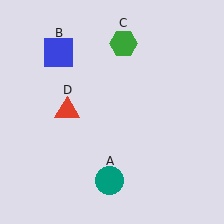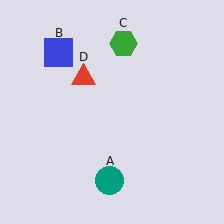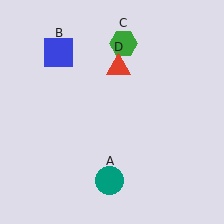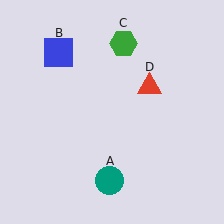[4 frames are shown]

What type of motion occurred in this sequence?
The red triangle (object D) rotated clockwise around the center of the scene.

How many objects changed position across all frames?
1 object changed position: red triangle (object D).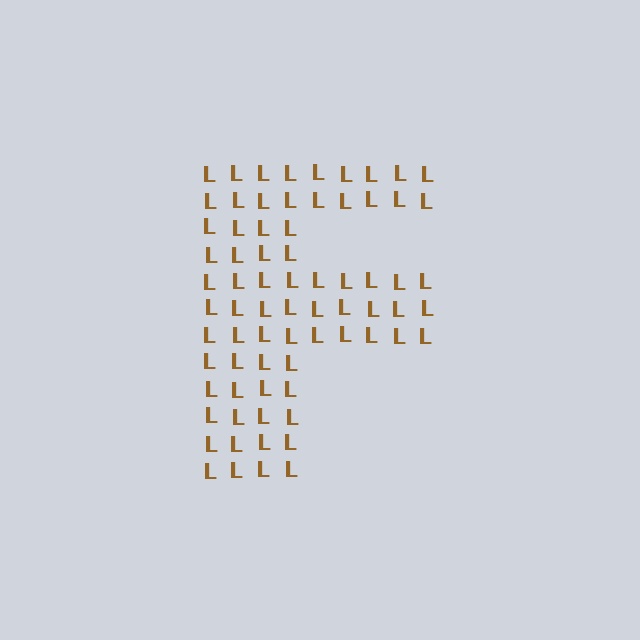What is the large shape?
The large shape is the letter F.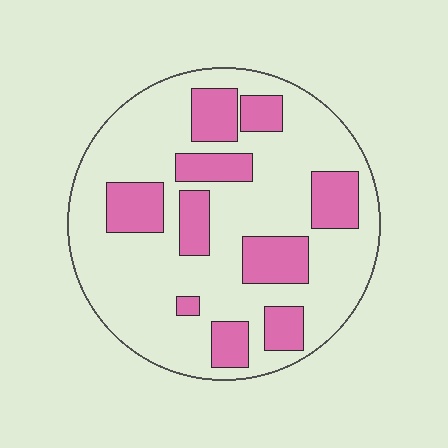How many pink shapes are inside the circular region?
10.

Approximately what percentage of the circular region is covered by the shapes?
Approximately 30%.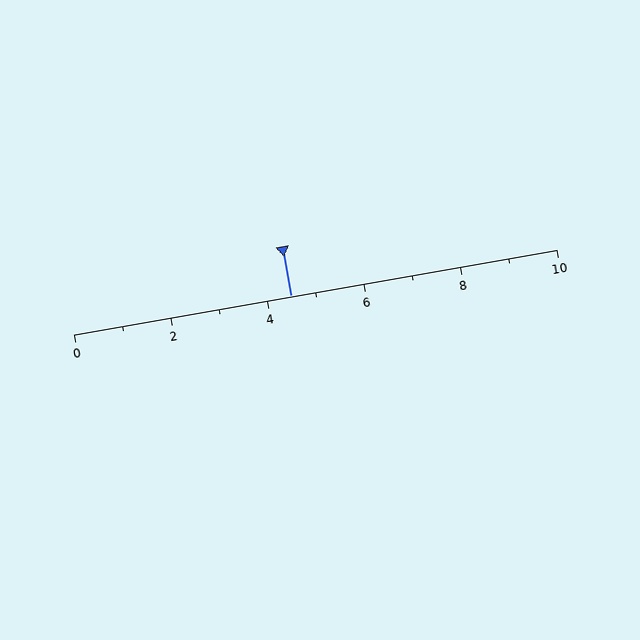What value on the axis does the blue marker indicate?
The marker indicates approximately 4.5.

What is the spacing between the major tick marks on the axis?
The major ticks are spaced 2 apart.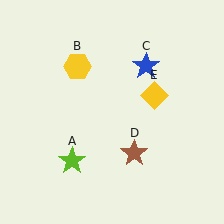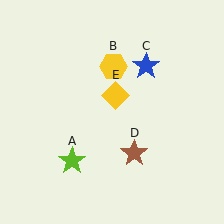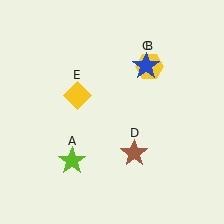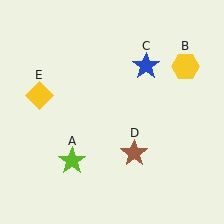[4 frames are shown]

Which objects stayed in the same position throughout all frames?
Lime star (object A) and blue star (object C) and brown star (object D) remained stationary.